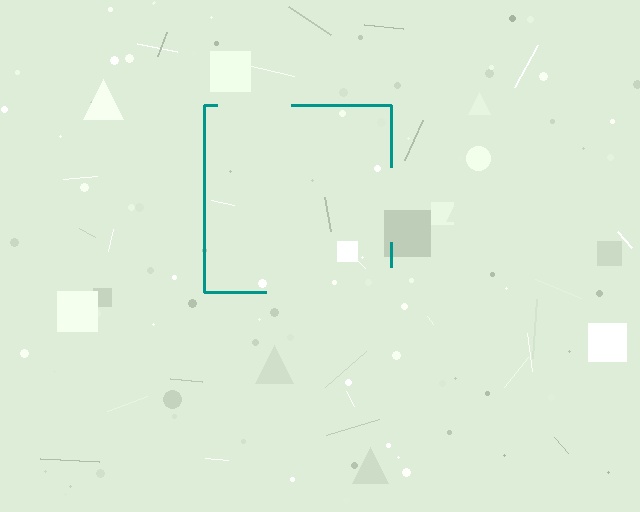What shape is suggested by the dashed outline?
The dashed outline suggests a square.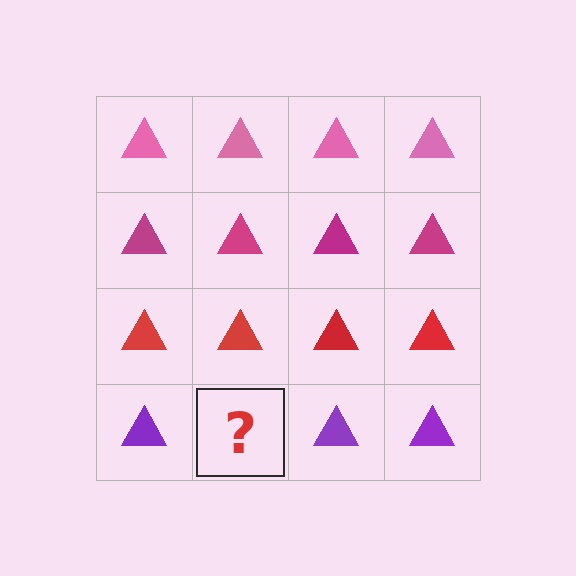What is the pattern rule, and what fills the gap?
The rule is that each row has a consistent color. The gap should be filled with a purple triangle.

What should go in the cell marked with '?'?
The missing cell should contain a purple triangle.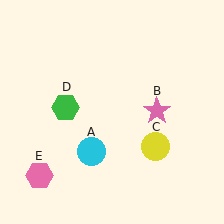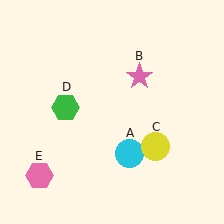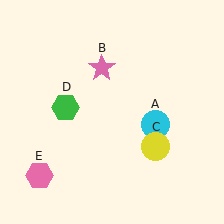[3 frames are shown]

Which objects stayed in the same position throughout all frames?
Yellow circle (object C) and green hexagon (object D) and pink hexagon (object E) remained stationary.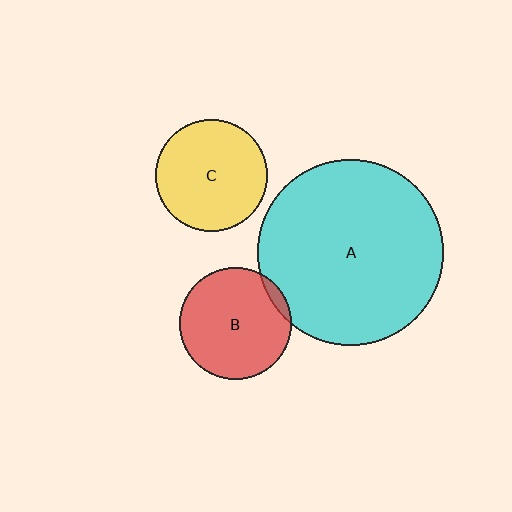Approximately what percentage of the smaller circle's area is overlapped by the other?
Approximately 5%.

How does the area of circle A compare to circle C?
Approximately 2.8 times.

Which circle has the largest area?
Circle A (cyan).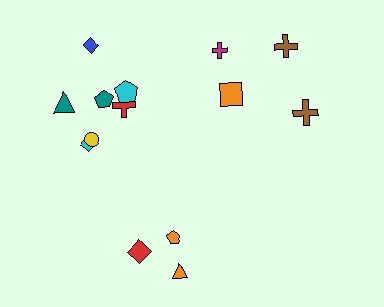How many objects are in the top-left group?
There are 7 objects.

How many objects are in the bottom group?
There are 3 objects.